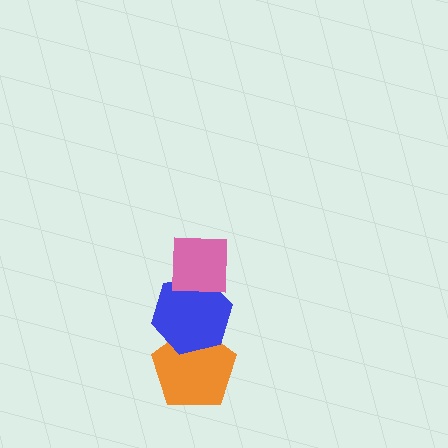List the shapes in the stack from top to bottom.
From top to bottom: the pink square, the blue hexagon, the orange pentagon.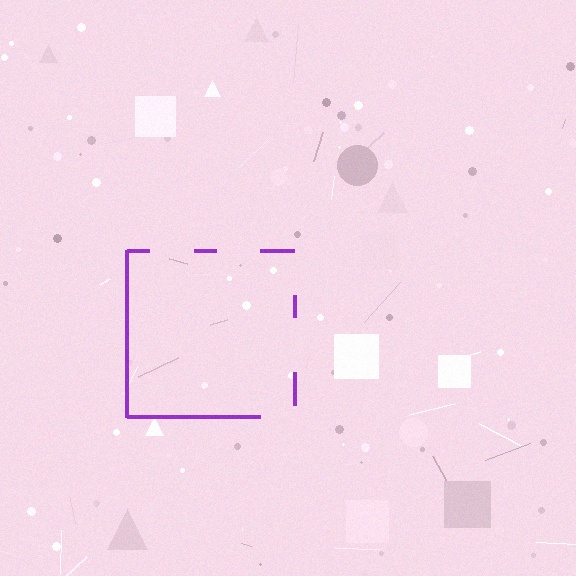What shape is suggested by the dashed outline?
The dashed outline suggests a square.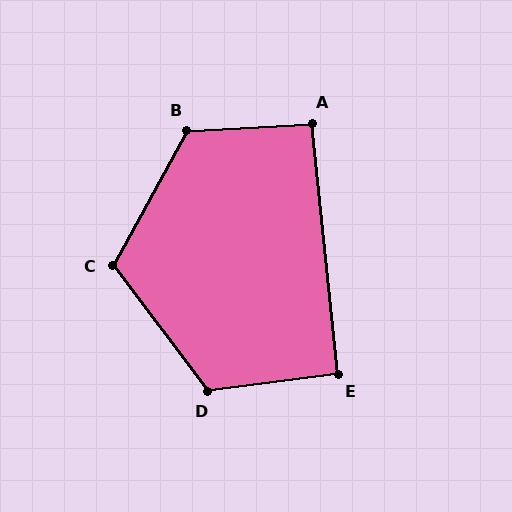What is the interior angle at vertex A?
Approximately 93 degrees (approximately right).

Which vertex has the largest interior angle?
B, at approximately 121 degrees.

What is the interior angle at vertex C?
Approximately 114 degrees (obtuse).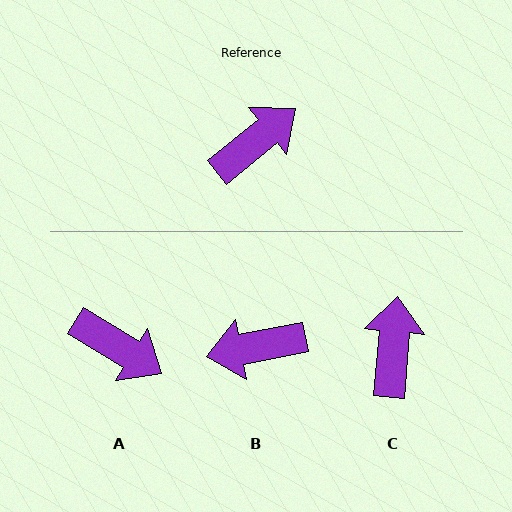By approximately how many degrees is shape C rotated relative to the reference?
Approximately 46 degrees counter-clockwise.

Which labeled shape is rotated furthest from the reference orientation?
B, about 152 degrees away.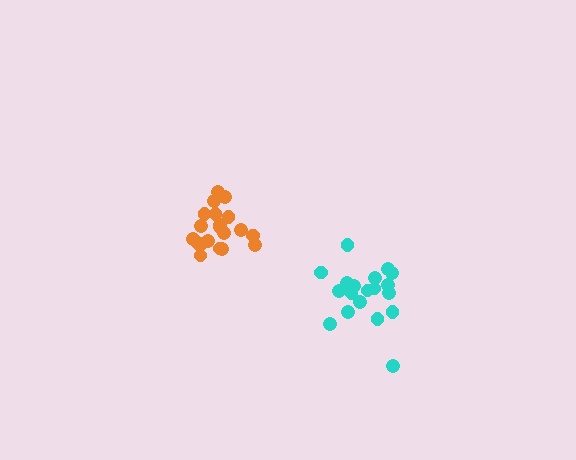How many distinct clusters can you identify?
There are 2 distinct clusters.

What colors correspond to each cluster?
The clusters are colored: cyan, orange.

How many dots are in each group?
Group 1: 20 dots, Group 2: 20 dots (40 total).